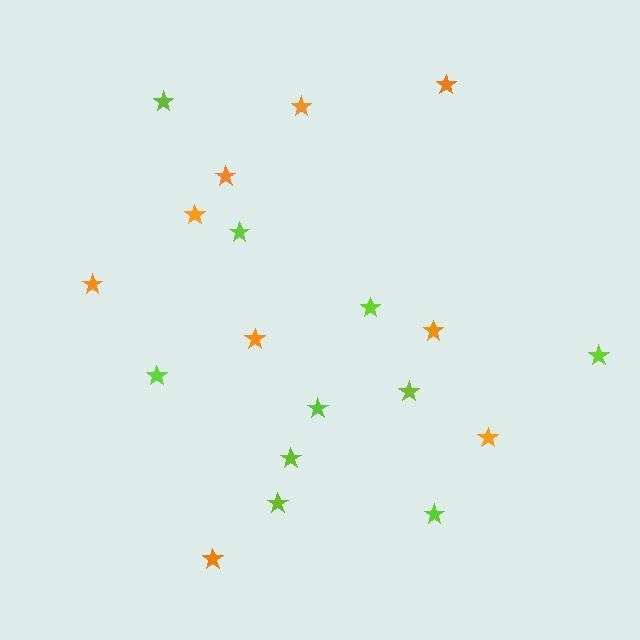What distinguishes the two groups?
There are 2 groups: one group of orange stars (9) and one group of lime stars (10).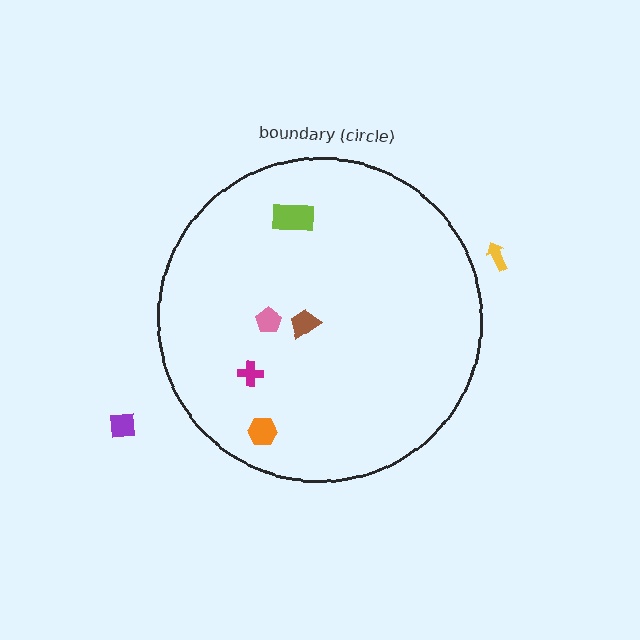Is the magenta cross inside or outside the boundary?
Inside.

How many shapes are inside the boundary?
5 inside, 2 outside.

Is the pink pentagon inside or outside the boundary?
Inside.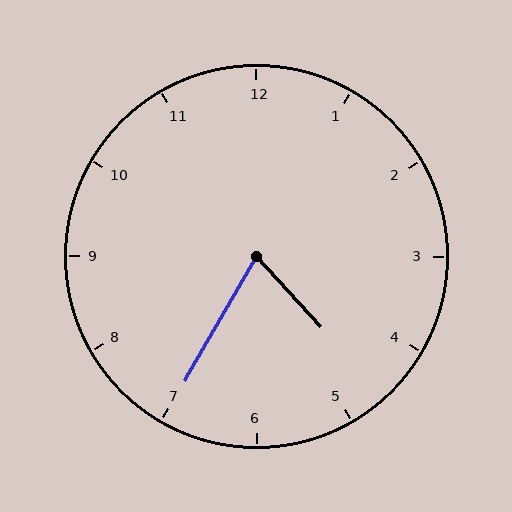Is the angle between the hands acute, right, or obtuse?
It is acute.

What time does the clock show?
4:35.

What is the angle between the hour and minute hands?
Approximately 72 degrees.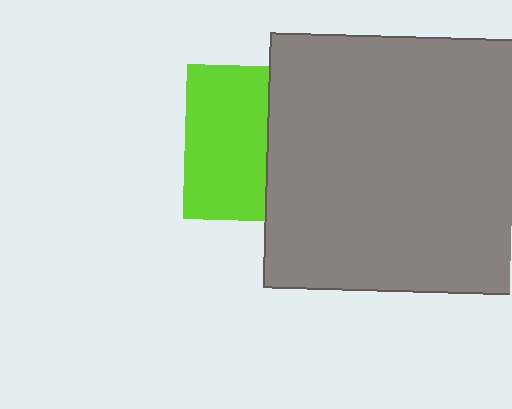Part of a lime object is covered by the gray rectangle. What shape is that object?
It is a square.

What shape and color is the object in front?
The object in front is a gray rectangle.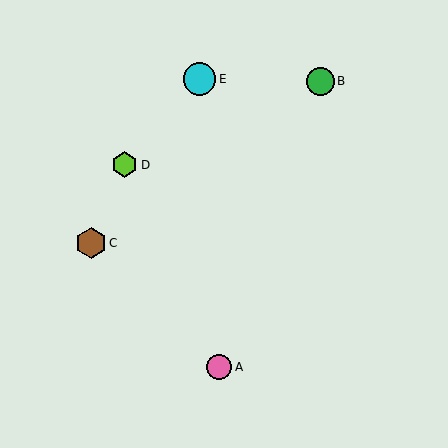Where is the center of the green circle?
The center of the green circle is at (320, 81).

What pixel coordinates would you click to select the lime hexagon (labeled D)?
Click at (125, 165) to select the lime hexagon D.